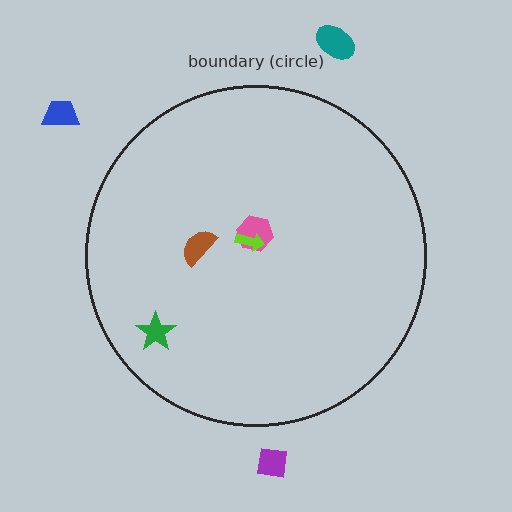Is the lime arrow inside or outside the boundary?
Inside.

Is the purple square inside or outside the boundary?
Outside.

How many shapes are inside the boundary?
4 inside, 3 outside.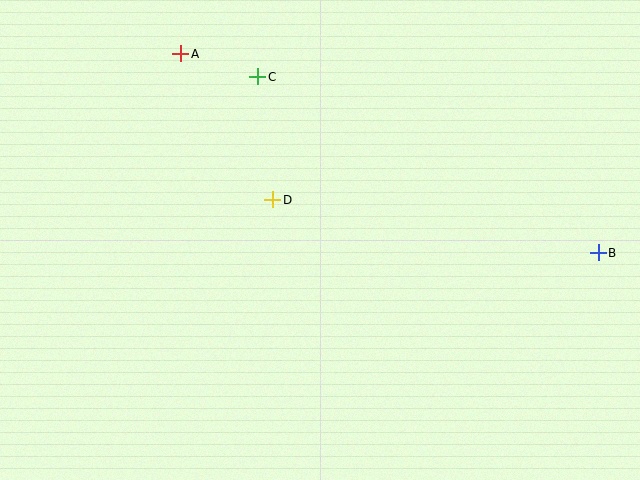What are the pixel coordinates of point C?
Point C is at (258, 77).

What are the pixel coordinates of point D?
Point D is at (273, 200).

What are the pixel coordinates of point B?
Point B is at (598, 253).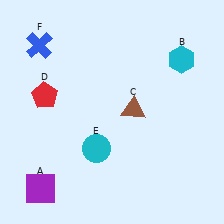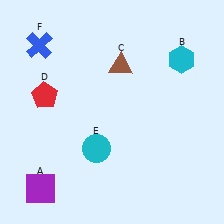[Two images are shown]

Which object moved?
The brown triangle (C) moved up.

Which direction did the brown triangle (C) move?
The brown triangle (C) moved up.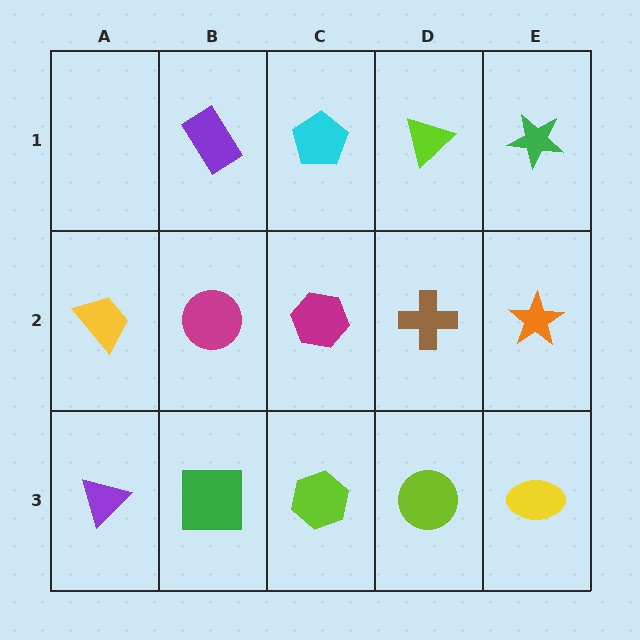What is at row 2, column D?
A brown cross.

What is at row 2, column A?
A yellow trapezoid.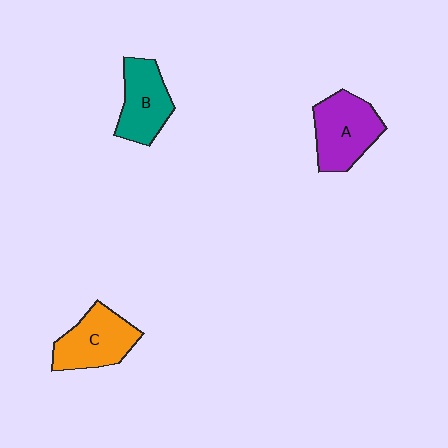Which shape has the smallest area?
Shape B (teal).